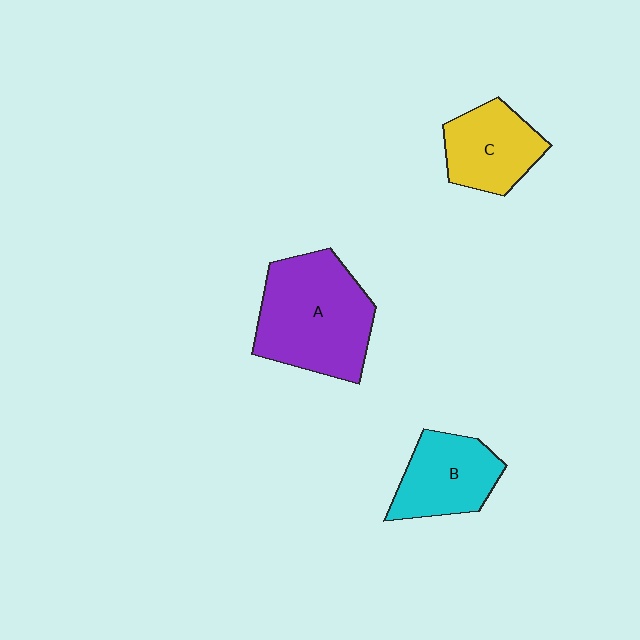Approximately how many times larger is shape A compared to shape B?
Approximately 1.6 times.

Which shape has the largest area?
Shape A (purple).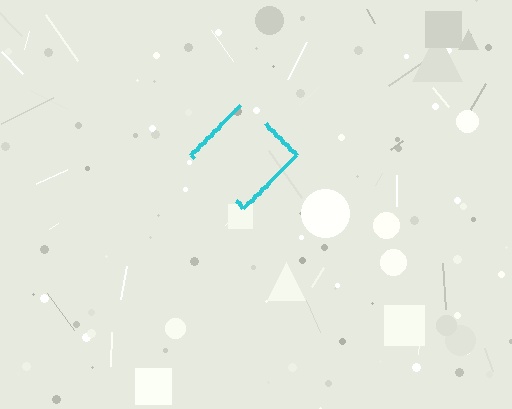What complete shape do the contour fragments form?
The contour fragments form a diamond.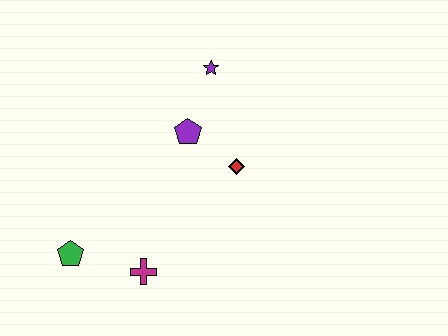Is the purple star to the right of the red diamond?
No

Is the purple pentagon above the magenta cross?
Yes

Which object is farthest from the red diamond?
The green pentagon is farthest from the red diamond.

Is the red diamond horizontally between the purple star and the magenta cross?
No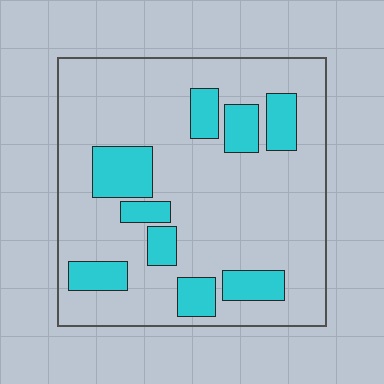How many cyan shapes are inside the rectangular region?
9.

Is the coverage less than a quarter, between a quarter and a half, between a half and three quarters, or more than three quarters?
Less than a quarter.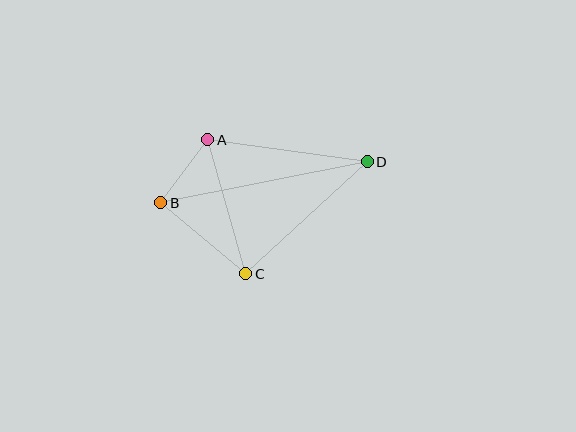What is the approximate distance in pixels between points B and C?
The distance between B and C is approximately 111 pixels.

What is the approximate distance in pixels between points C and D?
The distance between C and D is approximately 165 pixels.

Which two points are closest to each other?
Points A and B are closest to each other.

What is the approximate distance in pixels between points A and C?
The distance between A and C is approximately 139 pixels.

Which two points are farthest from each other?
Points B and D are farthest from each other.